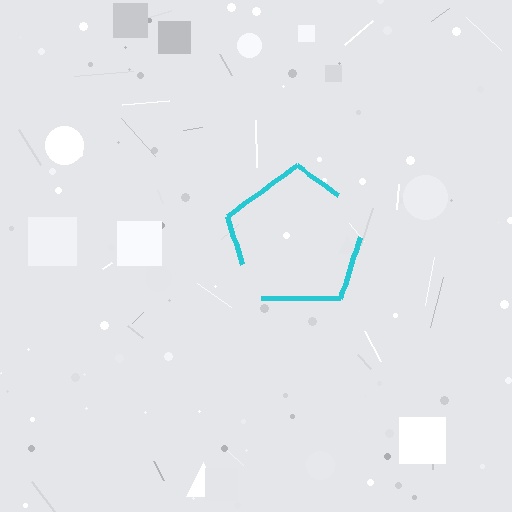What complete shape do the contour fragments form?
The contour fragments form a pentagon.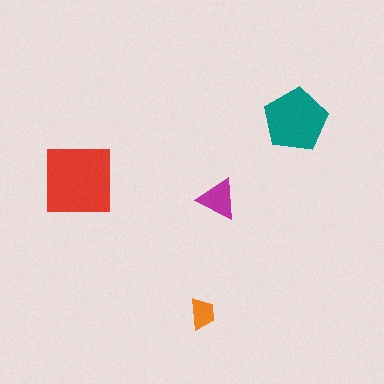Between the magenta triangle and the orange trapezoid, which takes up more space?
The magenta triangle.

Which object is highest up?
The teal pentagon is topmost.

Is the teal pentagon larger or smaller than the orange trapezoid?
Larger.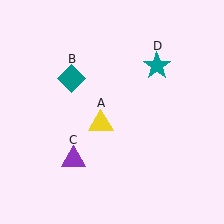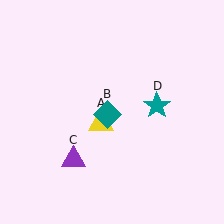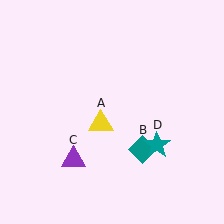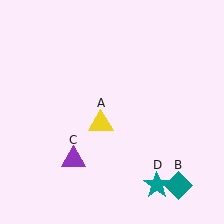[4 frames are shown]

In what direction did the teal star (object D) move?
The teal star (object D) moved down.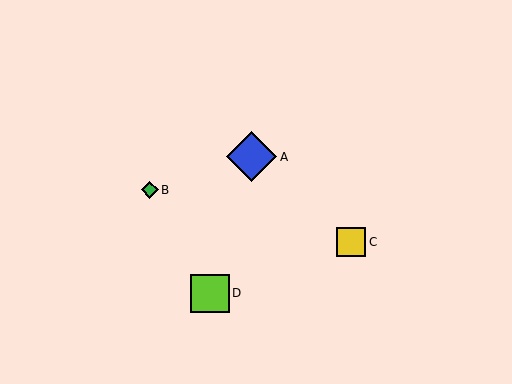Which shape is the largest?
The blue diamond (labeled A) is the largest.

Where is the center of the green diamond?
The center of the green diamond is at (150, 190).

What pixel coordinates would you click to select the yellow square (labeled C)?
Click at (351, 242) to select the yellow square C.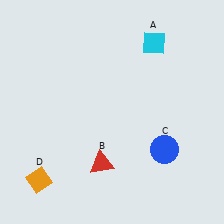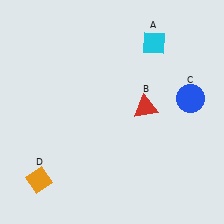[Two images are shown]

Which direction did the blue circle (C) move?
The blue circle (C) moved up.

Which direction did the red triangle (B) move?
The red triangle (B) moved up.